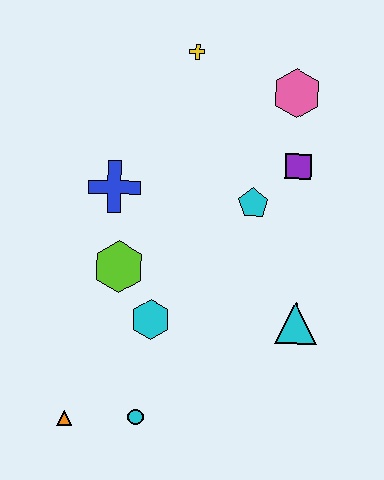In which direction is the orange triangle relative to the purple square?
The orange triangle is below the purple square.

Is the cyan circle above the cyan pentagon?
No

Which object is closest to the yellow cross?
The pink hexagon is closest to the yellow cross.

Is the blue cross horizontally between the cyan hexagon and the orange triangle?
Yes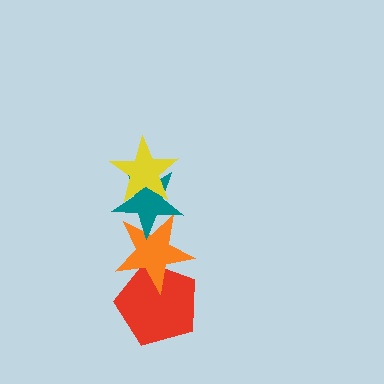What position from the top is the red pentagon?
The red pentagon is 4th from the top.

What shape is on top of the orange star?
The teal star is on top of the orange star.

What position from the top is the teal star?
The teal star is 2nd from the top.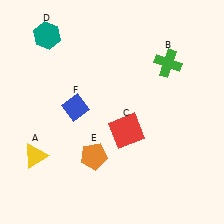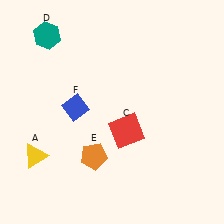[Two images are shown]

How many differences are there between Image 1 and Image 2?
There is 1 difference between the two images.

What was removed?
The green cross (B) was removed in Image 2.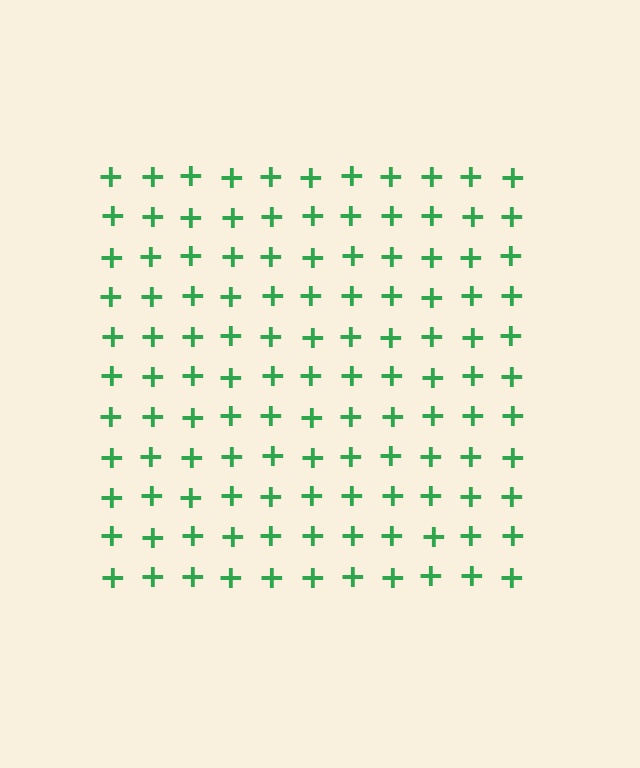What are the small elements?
The small elements are plus signs.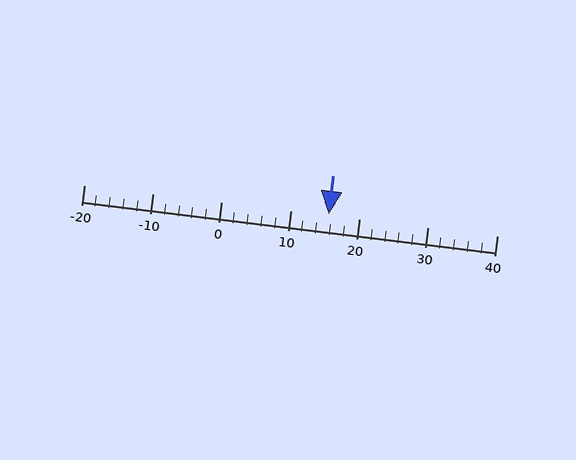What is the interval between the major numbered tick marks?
The major tick marks are spaced 10 units apart.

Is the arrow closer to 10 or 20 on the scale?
The arrow is closer to 20.